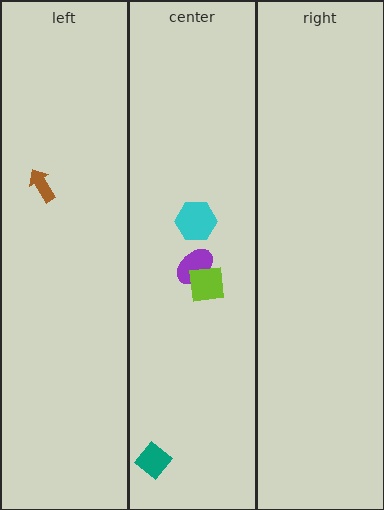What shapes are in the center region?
The cyan hexagon, the purple ellipse, the lime square, the teal diamond.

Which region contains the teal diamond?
The center region.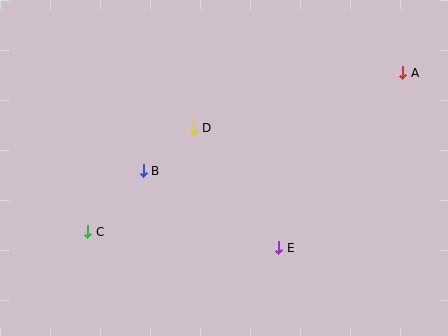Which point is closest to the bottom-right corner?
Point E is closest to the bottom-right corner.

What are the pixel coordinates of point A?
Point A is at (403, 73).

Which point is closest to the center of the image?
Point D at (194, 128) is closest to the center.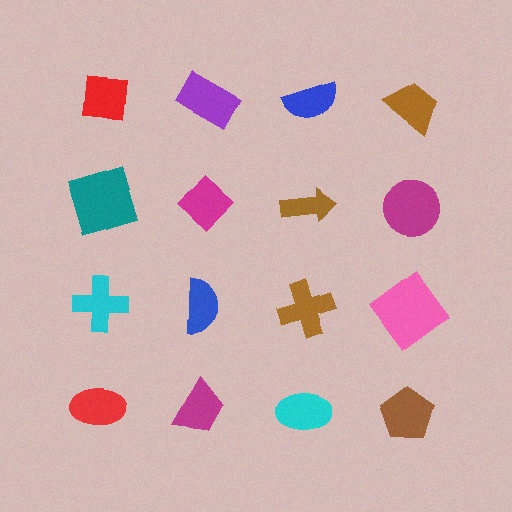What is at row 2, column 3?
A brown arrow.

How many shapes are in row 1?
4 shapes.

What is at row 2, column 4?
A magenta circle.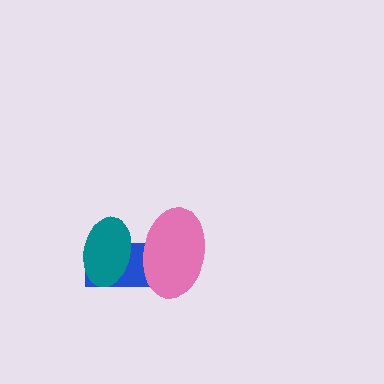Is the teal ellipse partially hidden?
No, no other shape covers it.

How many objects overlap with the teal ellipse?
2 objects overlap with the teal ellipse.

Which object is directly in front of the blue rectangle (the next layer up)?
The pink ellipse is directly in front of the blue rectangle.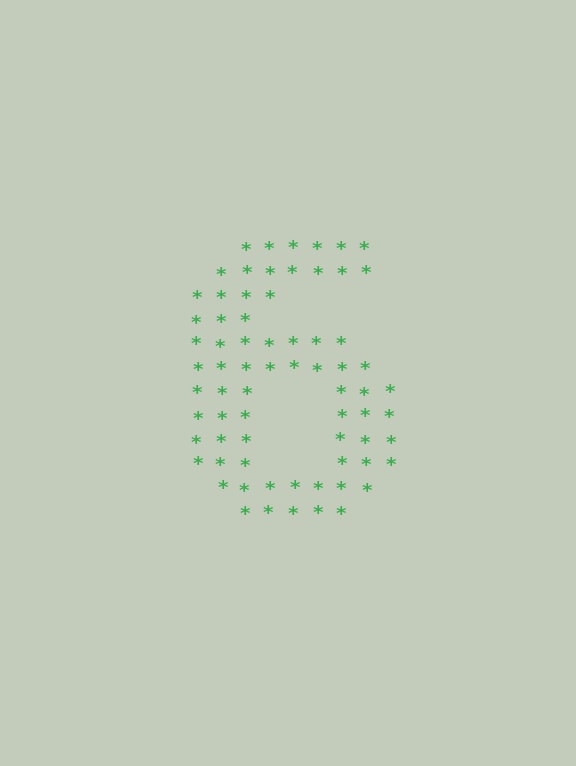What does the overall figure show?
The overall figure shows the digit 6.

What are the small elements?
The small elements are asterisks.